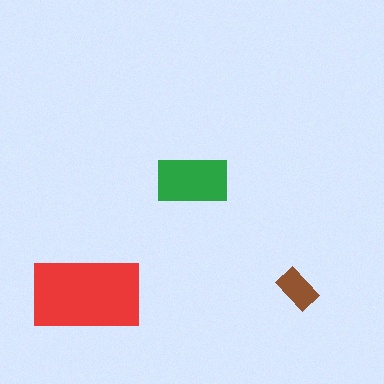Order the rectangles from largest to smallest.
the red one, the green one, the brown one.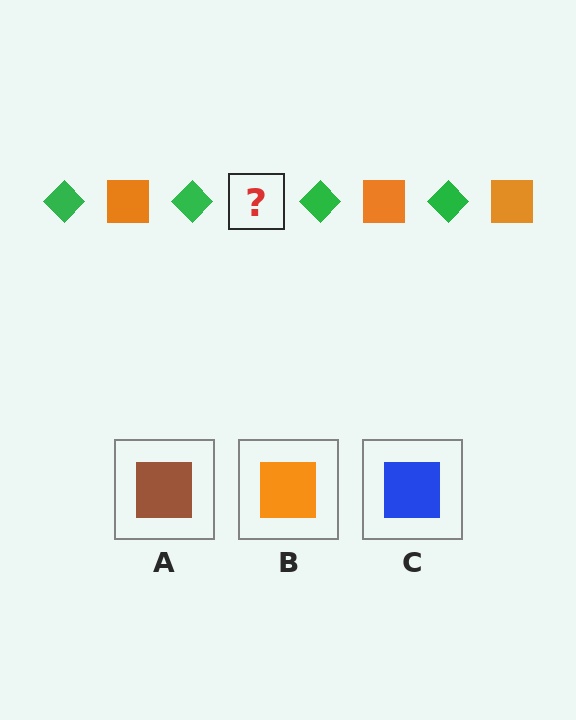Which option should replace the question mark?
Option B.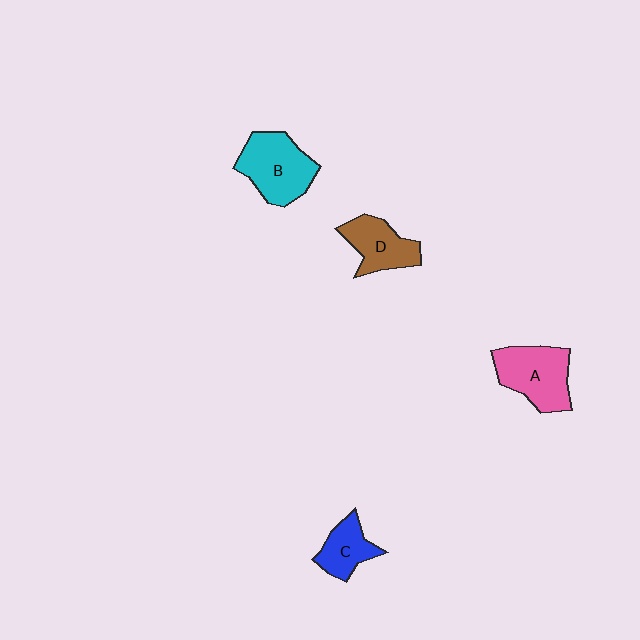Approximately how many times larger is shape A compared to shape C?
Approximately 1.6 times.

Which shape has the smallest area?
Shape C (blue).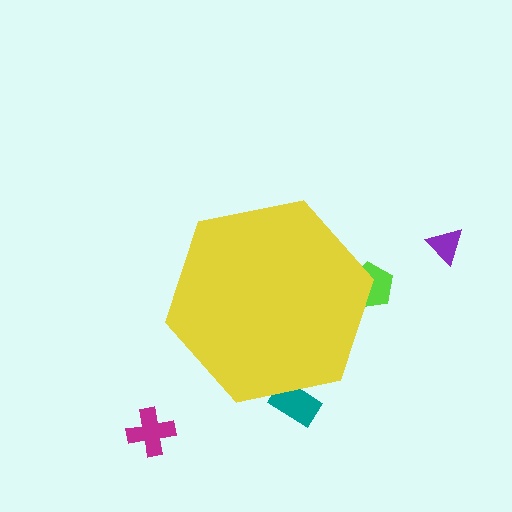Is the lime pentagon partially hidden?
Yes, the lime pentagon is partially hidden behind the yellow hexagon.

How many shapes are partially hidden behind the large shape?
2 shapes are partially hidden.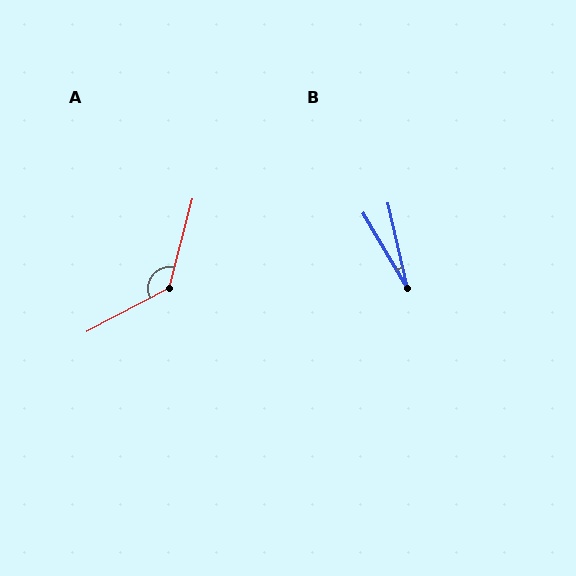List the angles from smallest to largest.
B (18°), A (132°).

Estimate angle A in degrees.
Approximately 132 degrees.